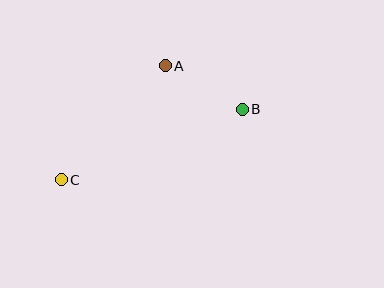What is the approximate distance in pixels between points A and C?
The distance between A and C is approximately 155 pixels.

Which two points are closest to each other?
Points A and B are closest to each other.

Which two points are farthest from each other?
Points B and C are farthest from each other.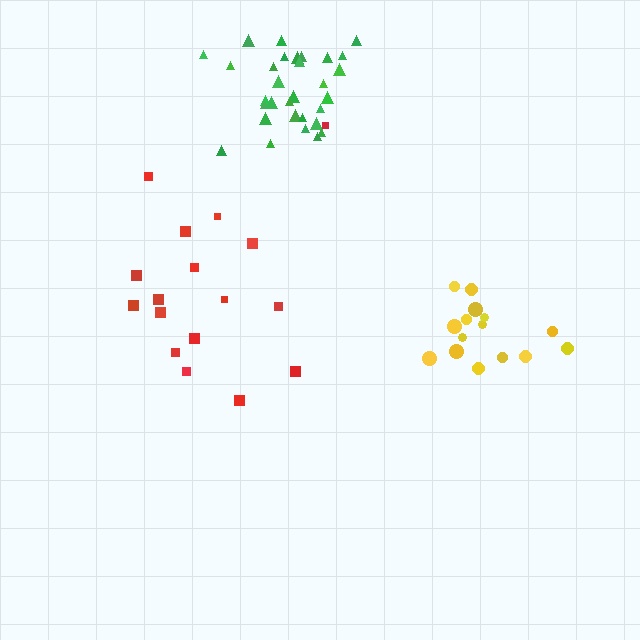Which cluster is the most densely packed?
Green.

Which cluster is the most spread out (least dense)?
Red.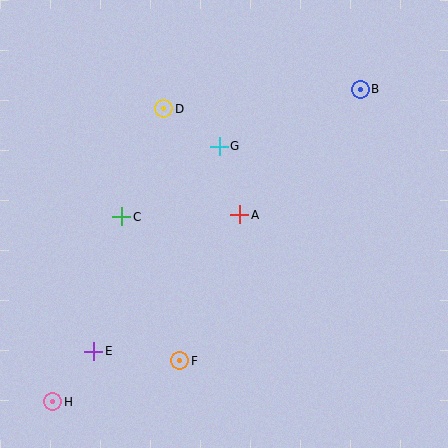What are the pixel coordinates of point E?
Point E is at (94, 351).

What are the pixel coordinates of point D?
Point D is at (164, 109).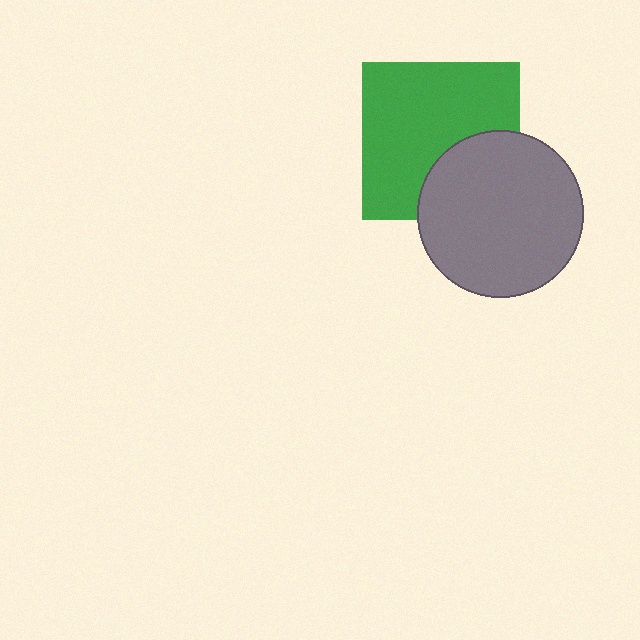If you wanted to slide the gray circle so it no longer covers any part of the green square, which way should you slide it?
Slide it toward the lower-right — that is the most direct way to separate the two shapes.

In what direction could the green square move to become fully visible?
The green square could move toward the upper-left. That would shift it out from behind the gray circle entirely.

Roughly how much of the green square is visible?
Most of it is visible (roughly 69%).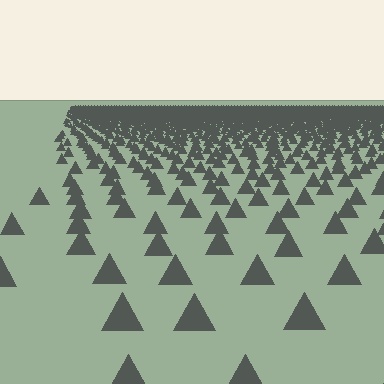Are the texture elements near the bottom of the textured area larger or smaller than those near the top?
Larger. Near the bottom, elements are closer to the viewer and appear at a bigger on-screen size.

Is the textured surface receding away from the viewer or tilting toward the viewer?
The surface is receding away from the viewer. Texture elements get smaller and denser toward the top.